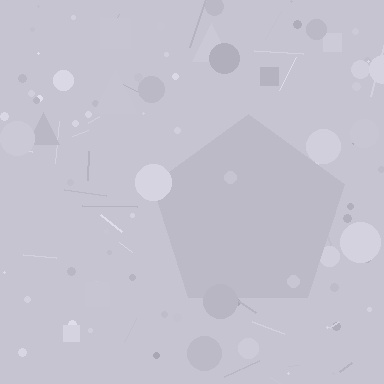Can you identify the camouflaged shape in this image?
The camouflaged shape is a pentagon.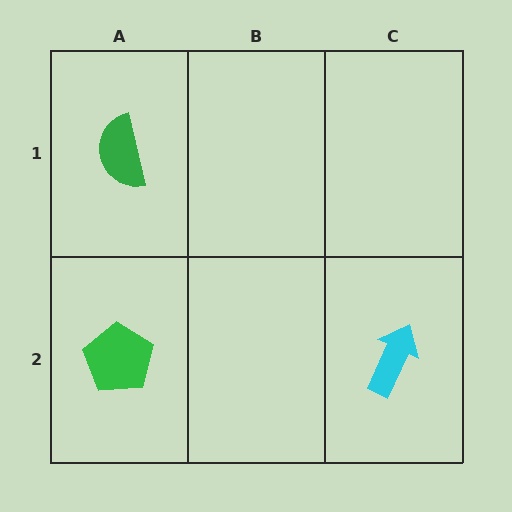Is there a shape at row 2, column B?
No, that cell is empty.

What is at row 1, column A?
A green semicircle.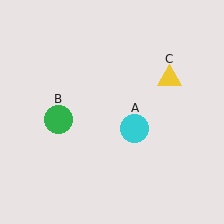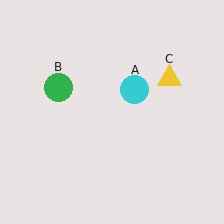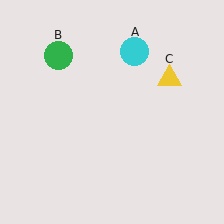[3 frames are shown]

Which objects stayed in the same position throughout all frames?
Yellow triangle (object C) remained stationary.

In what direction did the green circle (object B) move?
The green circle (object B) moved up.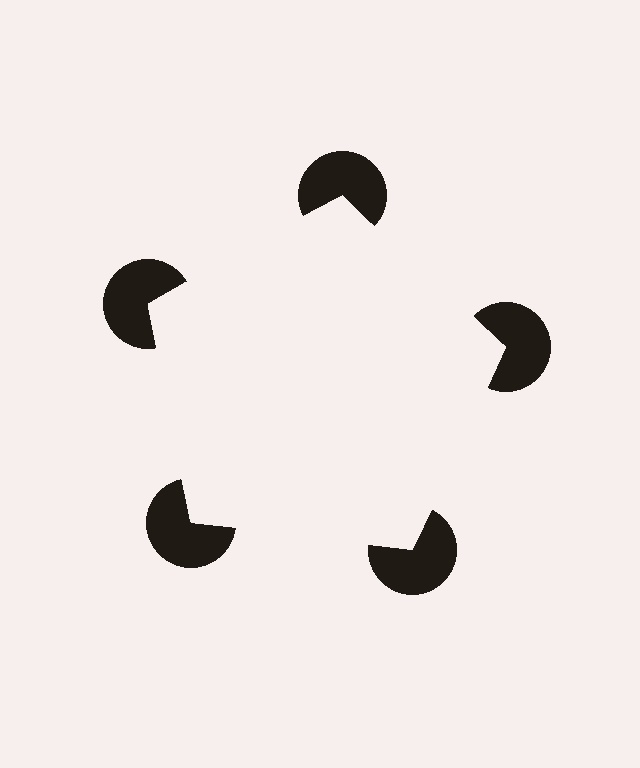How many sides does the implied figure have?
5 sides.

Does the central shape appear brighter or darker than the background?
It typically appears slightly brighter than the background, even though no actual brightness change is drawn.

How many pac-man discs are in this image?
There are 5 — one at each vertex of the illusory pentagon.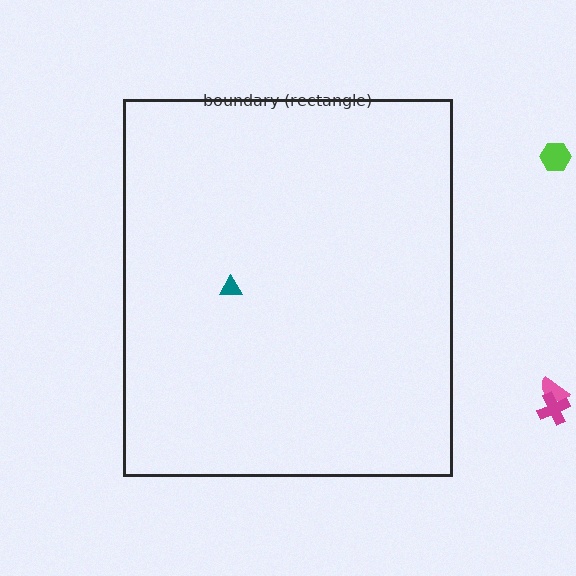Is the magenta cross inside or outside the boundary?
Outside.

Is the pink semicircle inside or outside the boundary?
Outside.